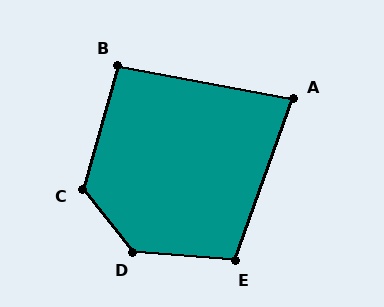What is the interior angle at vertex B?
Approximately 95 degrees (approximately right).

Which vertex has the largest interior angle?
D, at approximately 133 degrees.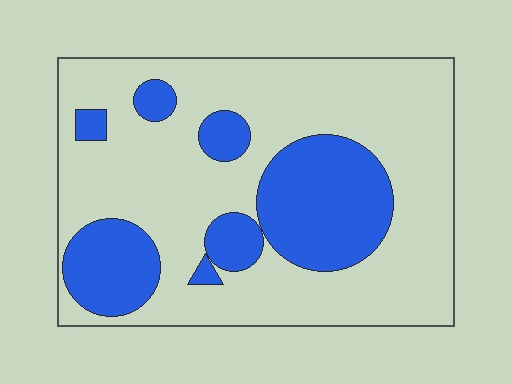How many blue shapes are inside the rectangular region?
7.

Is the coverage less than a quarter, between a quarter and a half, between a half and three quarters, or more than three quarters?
Between a quarter and a half.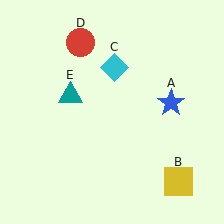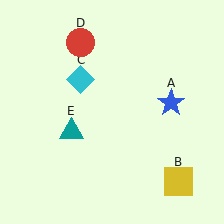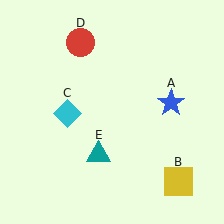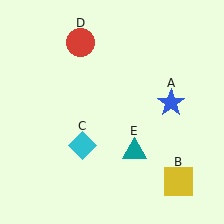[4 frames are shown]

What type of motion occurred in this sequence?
The cyan diamond (object C), teal triangle (object E) rotated counterclockwise around the center of the scene.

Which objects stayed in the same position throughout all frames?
Blue star (object A) and yellow square (object B) and red circle (object D) remained stationary.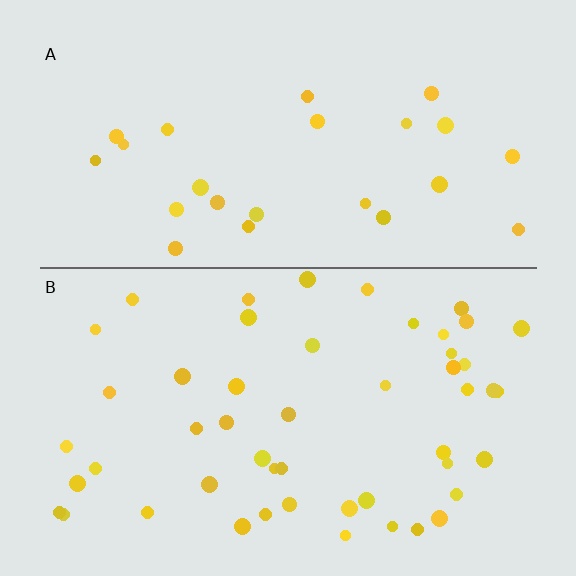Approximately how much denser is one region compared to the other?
Approximately 2.0× — region B over region A.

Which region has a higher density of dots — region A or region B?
B (the bottom).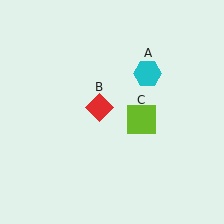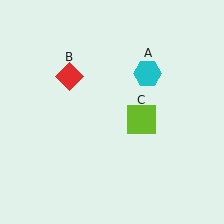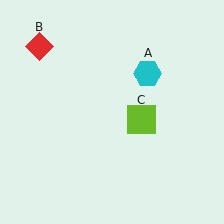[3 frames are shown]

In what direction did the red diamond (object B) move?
The red diamond (object B) moved up and to the left.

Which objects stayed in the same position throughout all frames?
Cyan hexagon (object A) and lime square (object C) remained stationary.